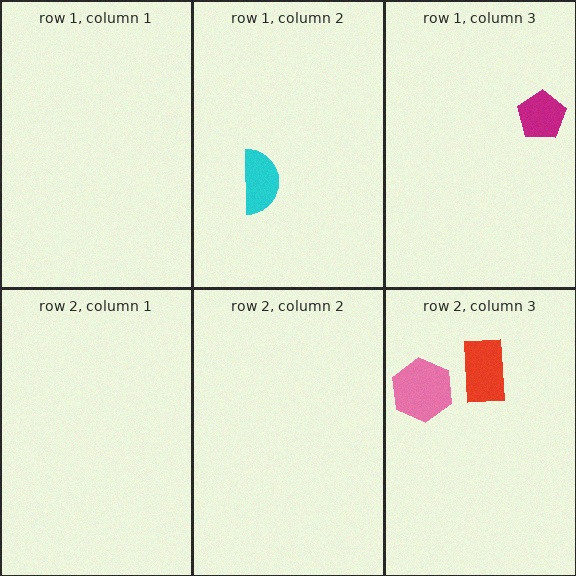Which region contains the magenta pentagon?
The row 1, column 3 region.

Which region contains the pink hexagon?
The row 2, column 3 region.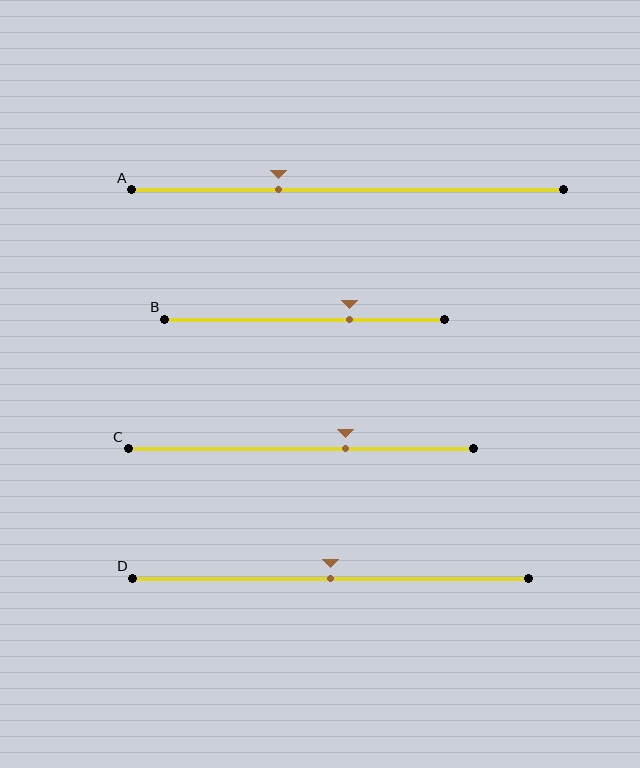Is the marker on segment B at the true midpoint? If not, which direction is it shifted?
No, the marker on segment B is shifted to the right by about 16% of the segment length.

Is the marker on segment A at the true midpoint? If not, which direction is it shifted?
No, the marker on segment A is shifted to the left by about 16% of the segment length.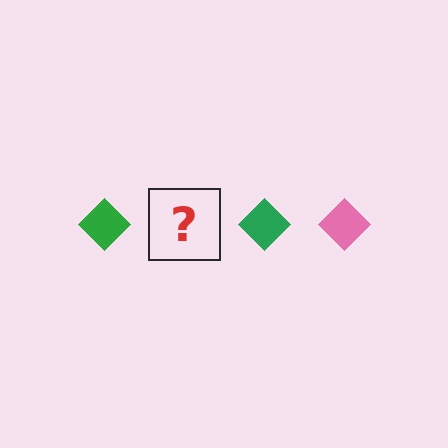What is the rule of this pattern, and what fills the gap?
The rule is that the pattern cycles through green, pink diamonds. The gap should be filled with a pink diamond.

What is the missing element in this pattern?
The missing element is a pink diamond.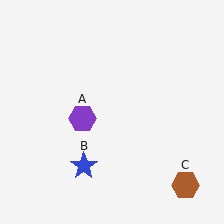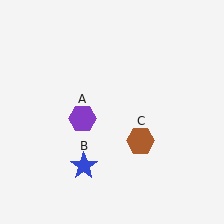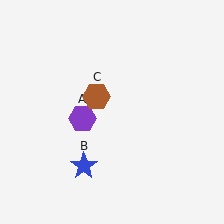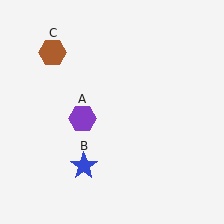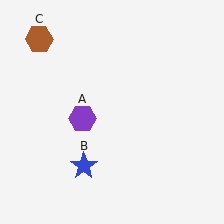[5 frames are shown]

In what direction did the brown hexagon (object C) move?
The brown hexagon (object C) moved up and to the left.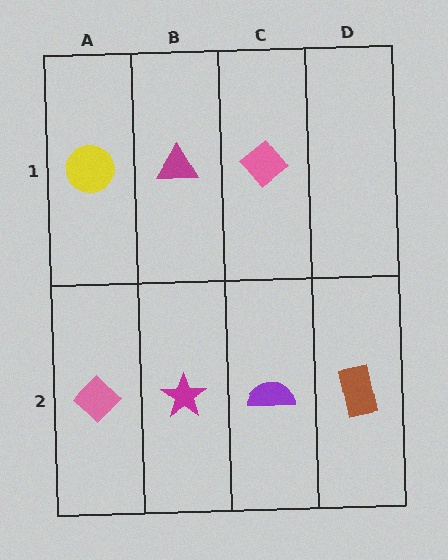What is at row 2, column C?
A purple semicircle.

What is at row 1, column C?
A pink diamond.